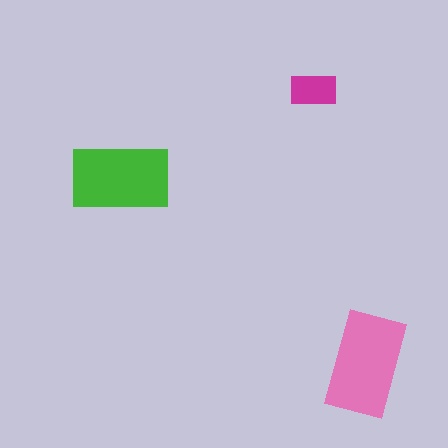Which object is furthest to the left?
The green rectangle is leftmost.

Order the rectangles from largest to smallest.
the pink one, the green one, the magenta one.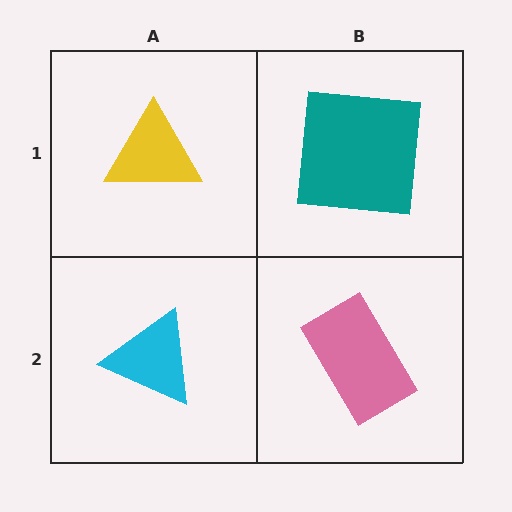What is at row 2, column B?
A pink rectangle.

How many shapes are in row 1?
2 shapes.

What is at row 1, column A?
A yellow triangle.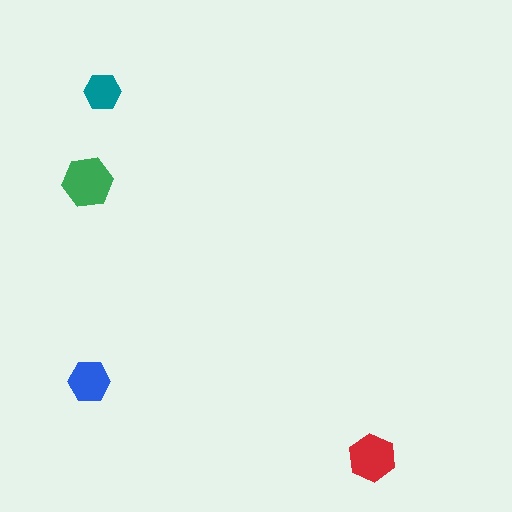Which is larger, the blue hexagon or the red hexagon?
The red one.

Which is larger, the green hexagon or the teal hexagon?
The green one.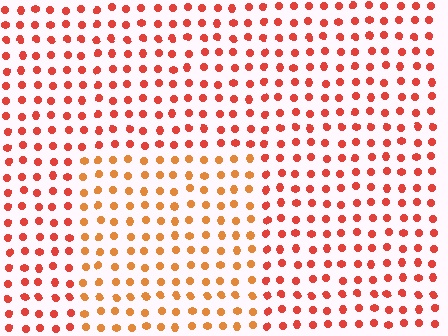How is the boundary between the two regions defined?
The boundary is defined purely by a slight shift in hue (about 26 degrees). Spacing, size, and orientation are identical on both sides.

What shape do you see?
I see a rectangle.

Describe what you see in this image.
The image is filled with small red elements in a uniform arrangement. A rectangle-shaped region is visible where the elements are tinted to a slightly different hue, forming a subtle color boundary.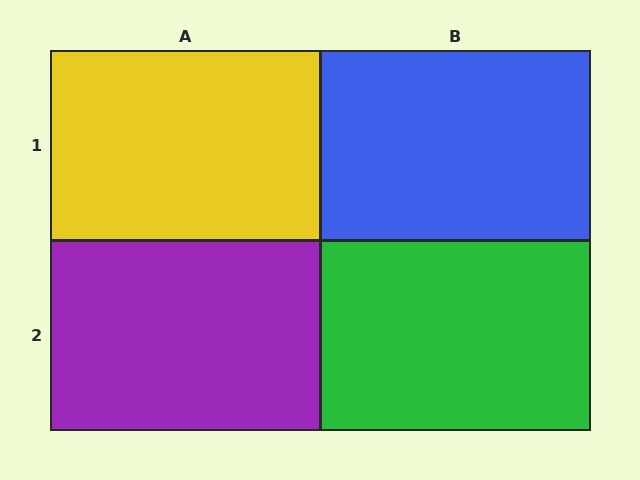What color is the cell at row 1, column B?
Blue.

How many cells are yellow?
1 cell is yellow.